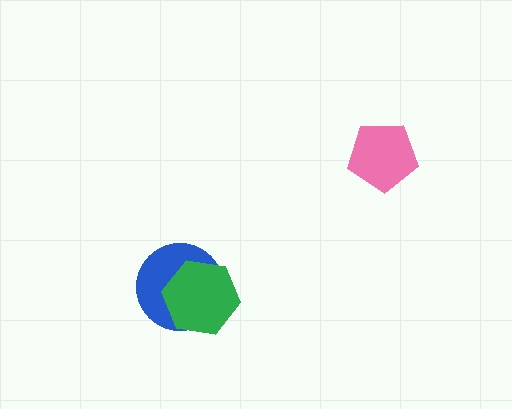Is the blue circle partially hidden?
Yes, it is partially covered by another shape.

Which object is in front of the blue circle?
The green hexagon is in front of the blue circle.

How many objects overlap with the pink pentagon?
0 objects overlap with the pink pentagon.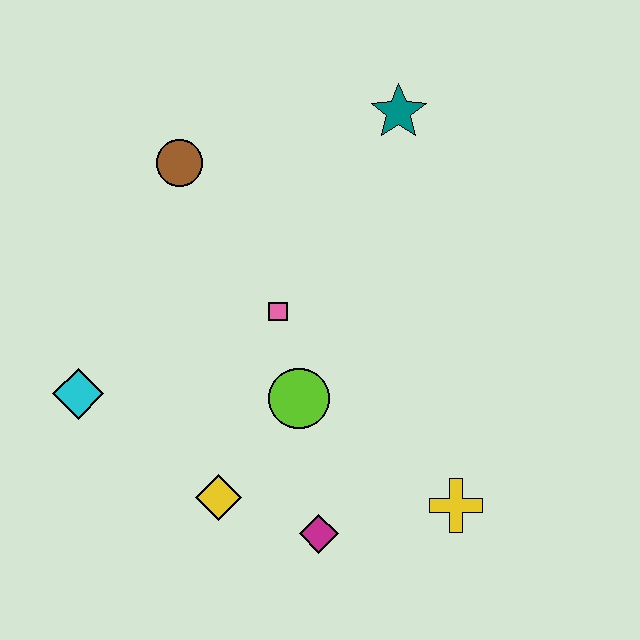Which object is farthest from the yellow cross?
The brown circle is farthest from the yellow cross.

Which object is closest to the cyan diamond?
The yellow diamond is closest to the cyan diamond.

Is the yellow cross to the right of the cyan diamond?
Yes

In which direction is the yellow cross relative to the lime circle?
The yellow cross is to the right of the lime circle.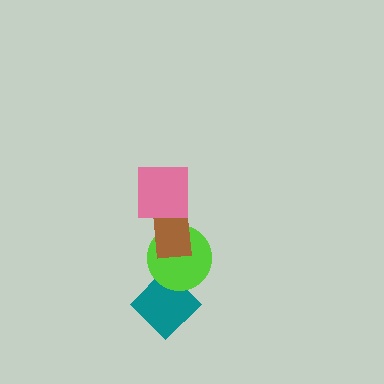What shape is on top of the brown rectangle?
The pink square is on top of the brown rectangle.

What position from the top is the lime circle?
The lime circle is 3rd from the top.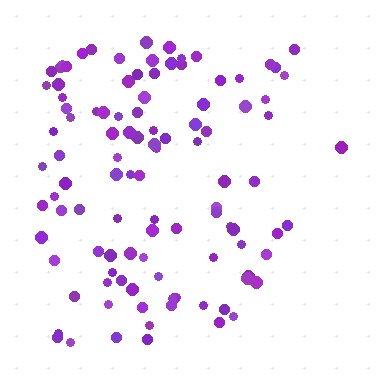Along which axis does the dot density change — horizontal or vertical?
Horizontal.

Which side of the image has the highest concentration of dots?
The left.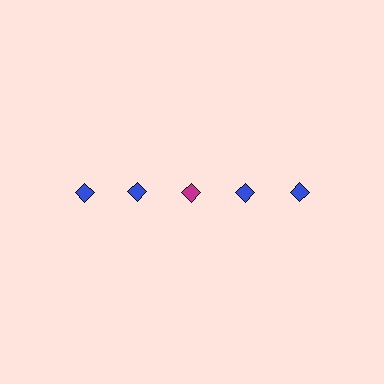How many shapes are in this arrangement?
There are 5 shapes arranged in a grid pattern.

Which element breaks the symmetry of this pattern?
The magenta diamond in the top row, center column breaks the symmetry. All other shapes are blue diamonds.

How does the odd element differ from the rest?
It has a different color: magenta instead of blue.